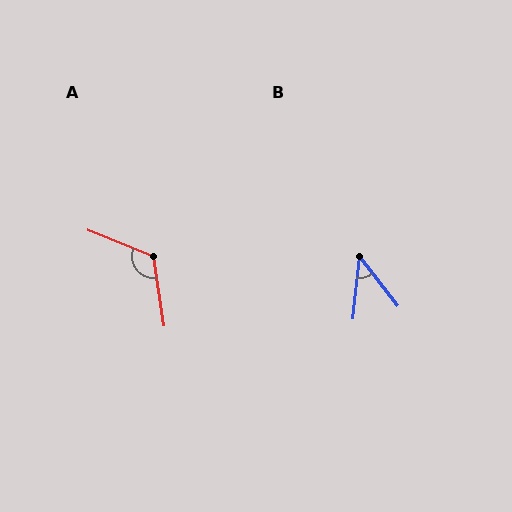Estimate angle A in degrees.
Approximately 121 degrees.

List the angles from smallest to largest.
B (44°), A (121°).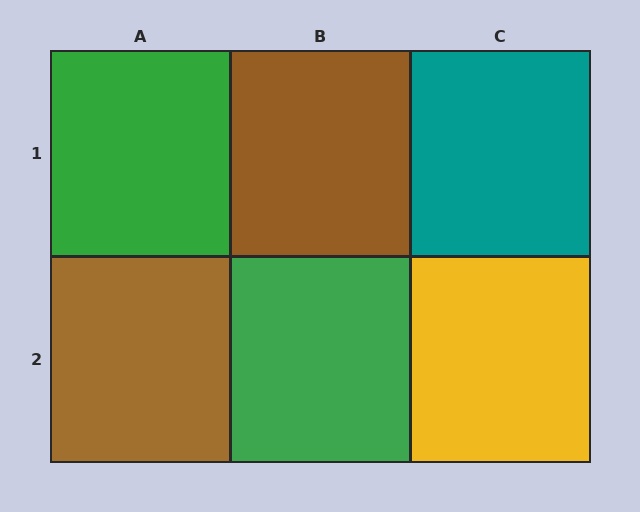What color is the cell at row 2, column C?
Yellow.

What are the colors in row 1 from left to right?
Green, brown, teal.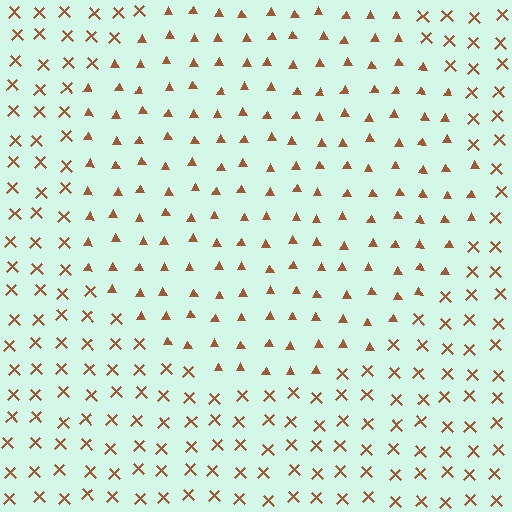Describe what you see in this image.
The image is filled with small brown elements arranged in a uniform grid. A circle-shaped region contains triangles, while the surrounding area contains X marks. The boundary is defined purely by the change in element shape.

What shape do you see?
I see a circle.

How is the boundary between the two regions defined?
The boundary is defined by a change in element shape: triangles inside vs. X marks outside. All elements share the same color and spacing.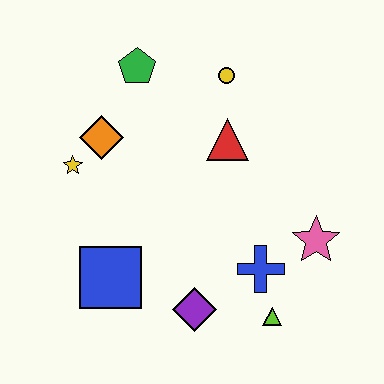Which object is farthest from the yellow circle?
The lime triangle is farthest from the yellow circle.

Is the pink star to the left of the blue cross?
No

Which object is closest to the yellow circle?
The red triangle is closest to the yellow circle.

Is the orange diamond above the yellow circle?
No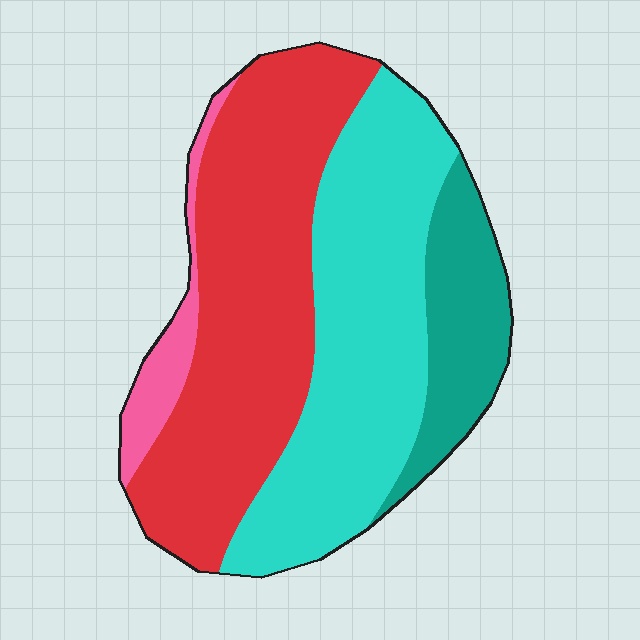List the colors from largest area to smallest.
From largest to smallest: red, cyan, teal, pink.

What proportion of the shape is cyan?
Cyan takes up about three eighths (3/8) of the shape.